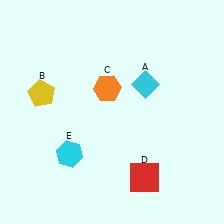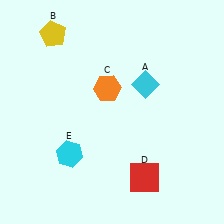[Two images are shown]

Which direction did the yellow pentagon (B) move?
The yellow pentagon (B) moved up.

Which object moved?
The yellow pentagon (B) moved up.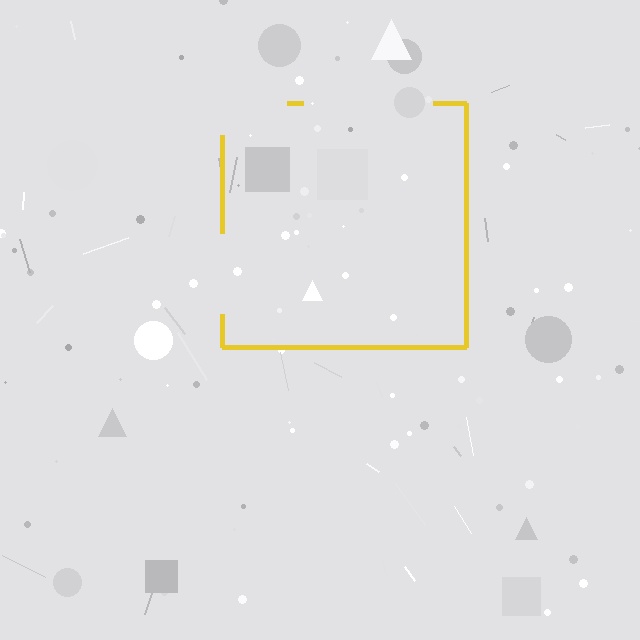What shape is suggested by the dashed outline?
The dashed outline suggests a square.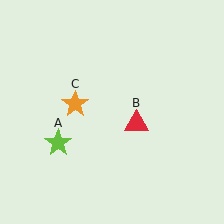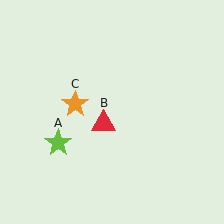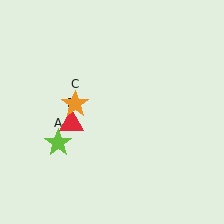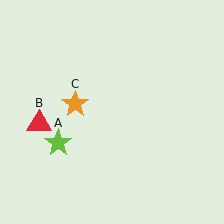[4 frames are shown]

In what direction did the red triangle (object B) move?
The red triangle (object B) moved left.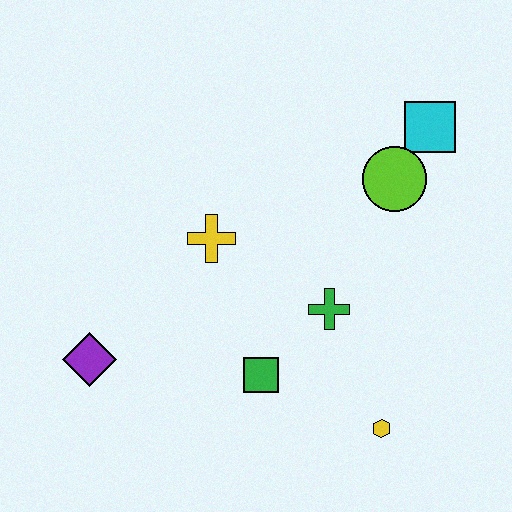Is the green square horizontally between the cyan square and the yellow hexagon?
No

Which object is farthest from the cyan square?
The purple diamond is farthest from the cyan square.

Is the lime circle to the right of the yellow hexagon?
Yes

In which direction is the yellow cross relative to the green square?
The yellow cross is above the green square.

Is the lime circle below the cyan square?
Yes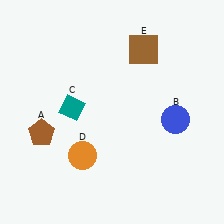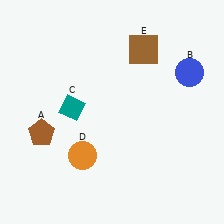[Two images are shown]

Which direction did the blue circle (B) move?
The blue circle (B) moved up.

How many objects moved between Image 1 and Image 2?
1 object moved between the two images.